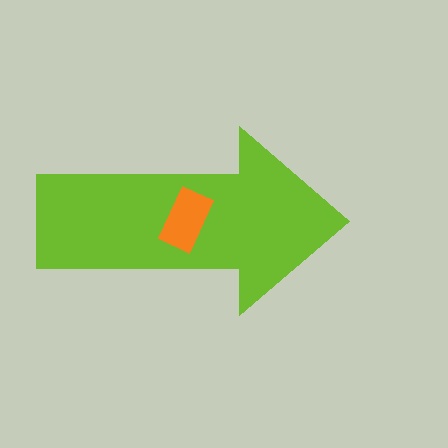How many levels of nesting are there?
2.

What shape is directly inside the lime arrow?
The orange rectangle.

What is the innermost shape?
The orange rectangle.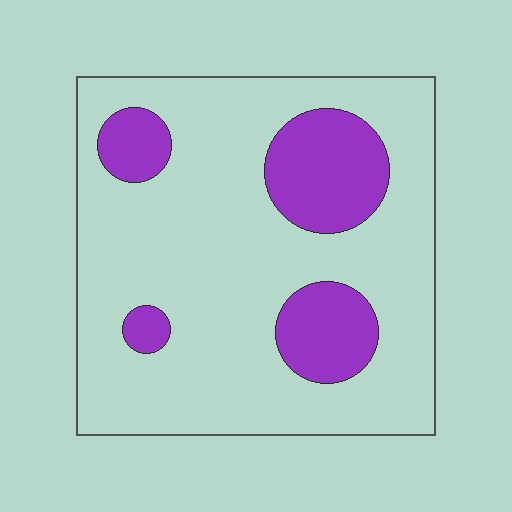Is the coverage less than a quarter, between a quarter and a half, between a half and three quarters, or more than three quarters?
Less than a quarter.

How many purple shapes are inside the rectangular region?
4.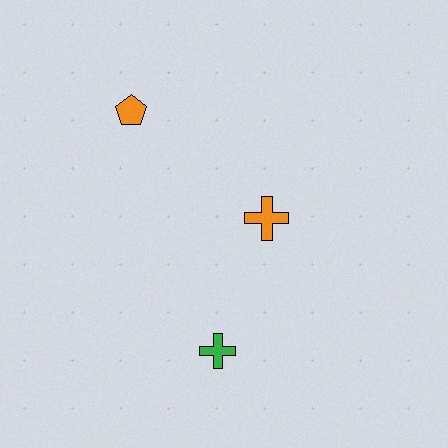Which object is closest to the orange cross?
The green cross is closest to the orange cross.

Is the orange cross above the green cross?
Yes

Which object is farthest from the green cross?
The orange pentagon is farthest from the green cross.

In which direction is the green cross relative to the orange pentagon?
The green cross is below the orange pentagon.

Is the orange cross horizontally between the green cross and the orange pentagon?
No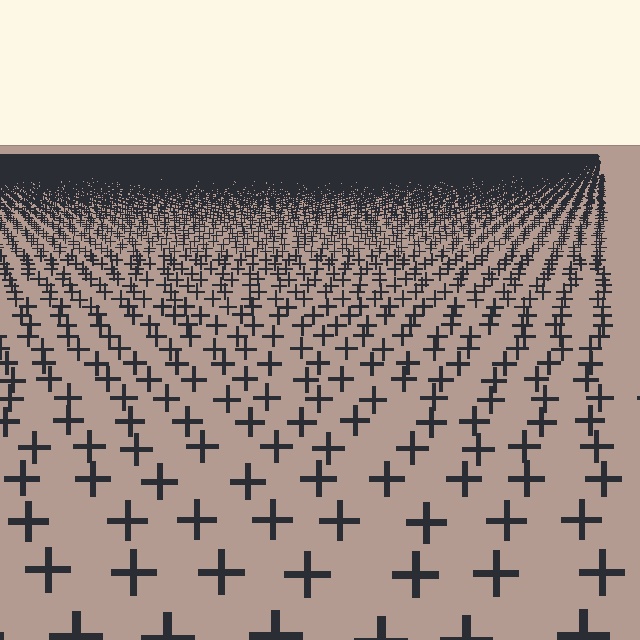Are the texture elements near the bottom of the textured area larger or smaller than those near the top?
Larger. Near the bottom, elements are closer to the viewer and appear at a bigger on-screen size.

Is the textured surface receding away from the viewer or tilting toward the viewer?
The surface is receding away from the viewer. Texture elements get smaller and denser toward the top.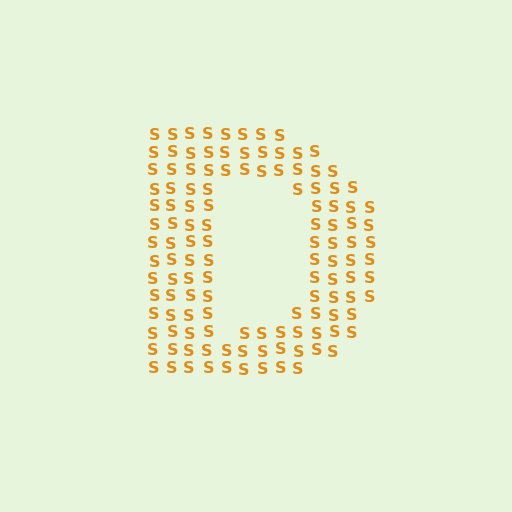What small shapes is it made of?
It is made of small letter S's.